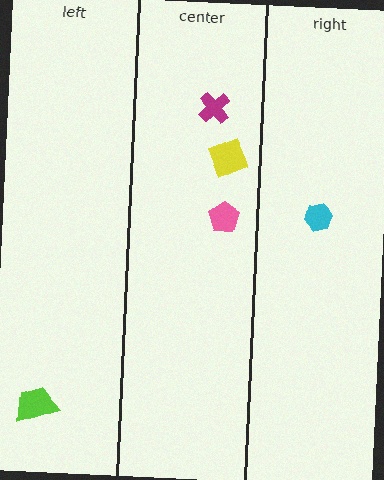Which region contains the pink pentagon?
The center region.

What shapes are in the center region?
The yellow diamond, the pink pentagon, the magenta cross.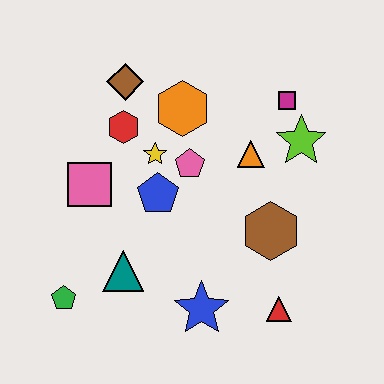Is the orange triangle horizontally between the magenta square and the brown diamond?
Yes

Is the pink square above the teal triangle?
Yes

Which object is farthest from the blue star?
The brown diamond is farthest from the blue star.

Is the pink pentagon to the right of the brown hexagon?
No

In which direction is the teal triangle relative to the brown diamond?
The teal triangle is below the brown diamond.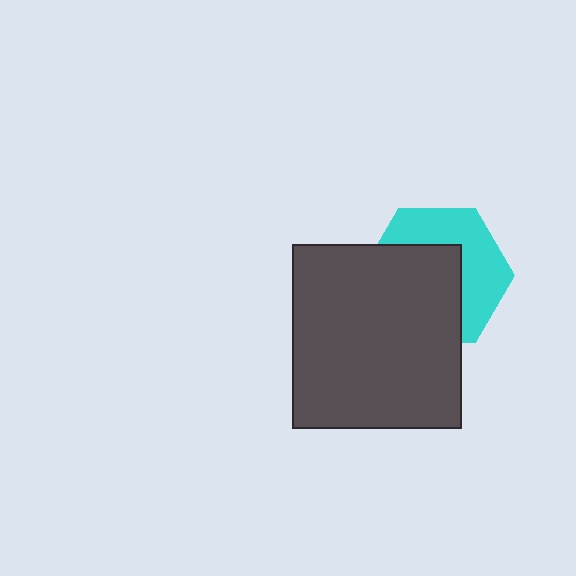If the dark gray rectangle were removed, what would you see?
You would see the complete cyan hexagon.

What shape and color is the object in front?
The object in front is a dark gray rectangle.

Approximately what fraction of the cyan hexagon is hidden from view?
Roughly 54% of the cyan hexagon is hidden behind the dark gray rectangle.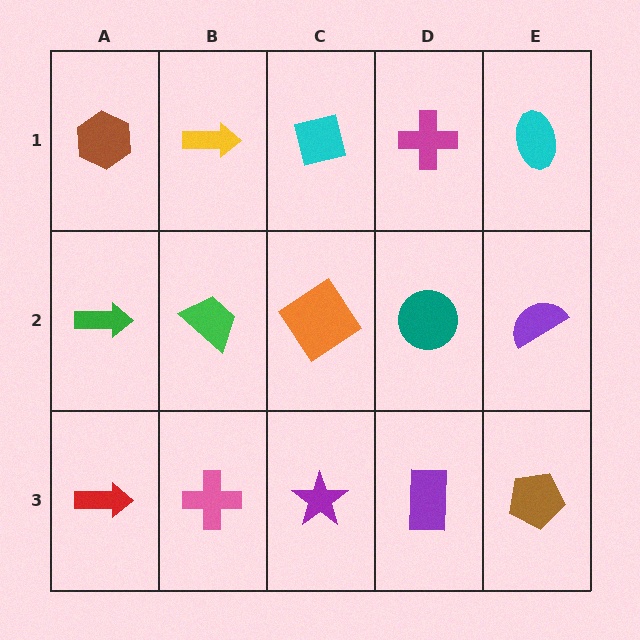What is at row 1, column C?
A cyan square.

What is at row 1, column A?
A brown hexagon.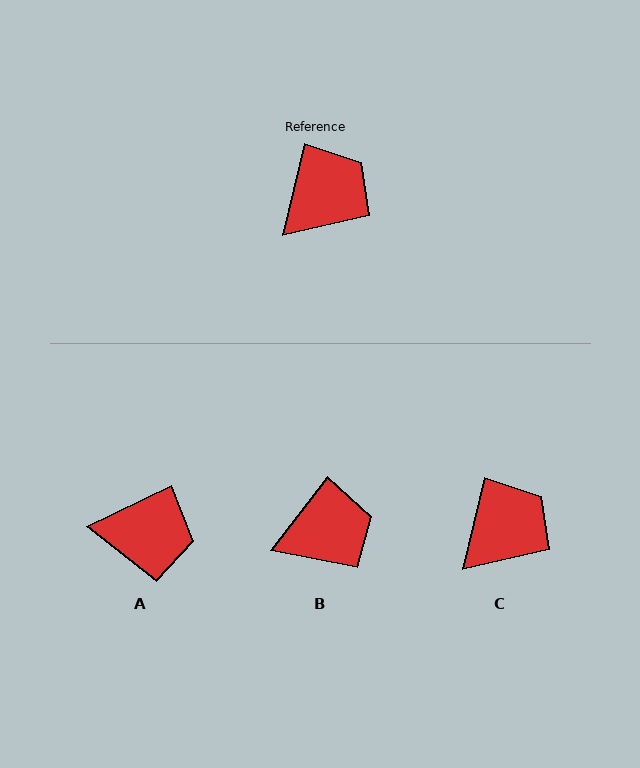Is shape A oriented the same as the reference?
No, it is off by about 51 degrees.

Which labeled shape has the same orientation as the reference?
C.